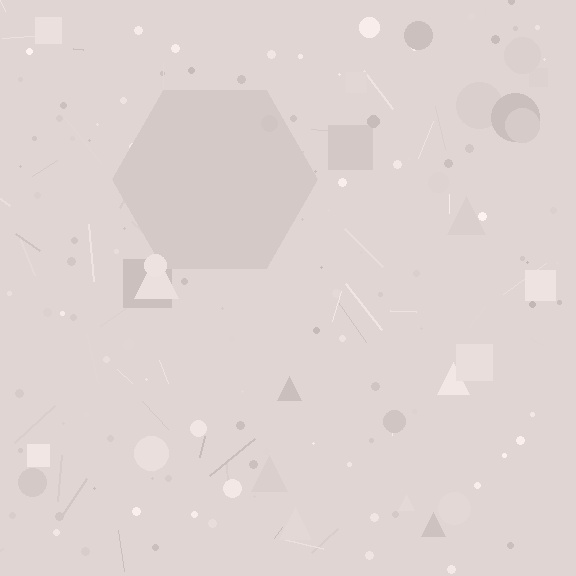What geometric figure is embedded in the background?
A hexagon is embedded in the background.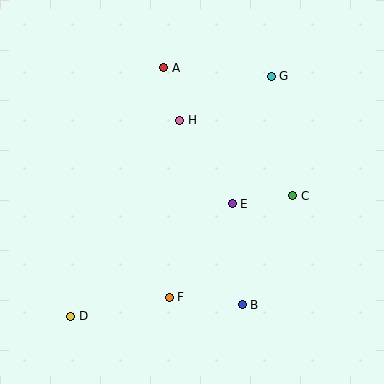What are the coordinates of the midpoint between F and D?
The midpoint between F and D is at (120, 307).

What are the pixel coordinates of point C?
Point C is at (293, 196).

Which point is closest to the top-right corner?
Point G is closest to the top-right corner.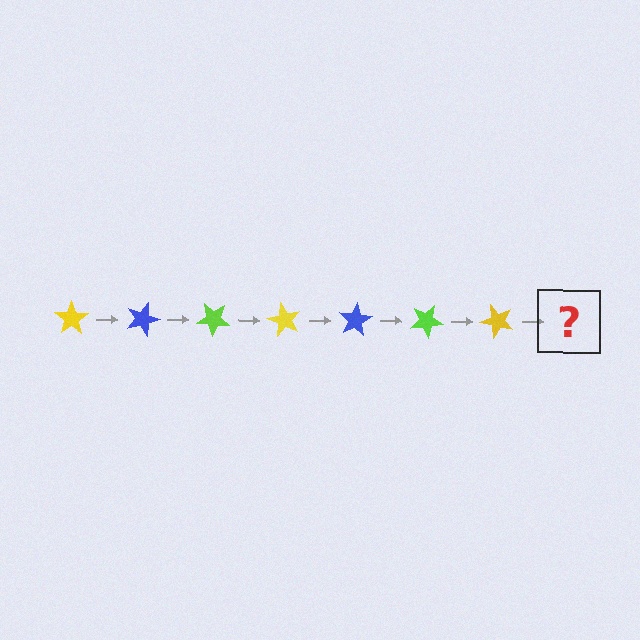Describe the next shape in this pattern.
It should be a blue star, rotated 140 degrees from the start.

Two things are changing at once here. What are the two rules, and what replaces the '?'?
The two rules are that it rotates 20 degrees each step and the color cycles through yellow, blue, and lime. The '?' should be a blue star, rotated 140 degrees from the start.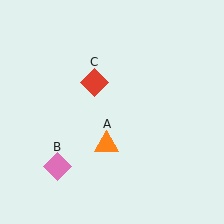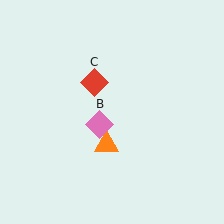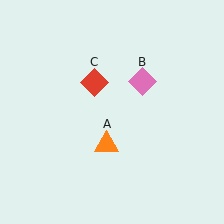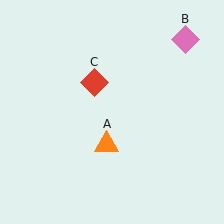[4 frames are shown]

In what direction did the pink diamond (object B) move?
The pink diamond (object B) moved up and to the right.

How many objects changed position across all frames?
1 object changed position: pink diamond (object B).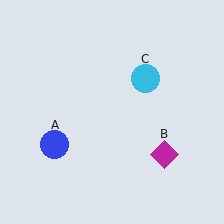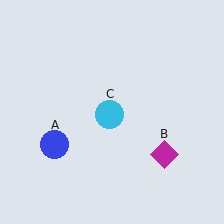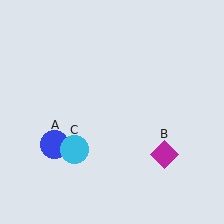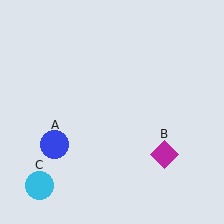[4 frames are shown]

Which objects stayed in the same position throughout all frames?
Blue circle (object A) and magenta diamond (object B) remained stationary.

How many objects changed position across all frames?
1 object changed position: cyan circle (object C).